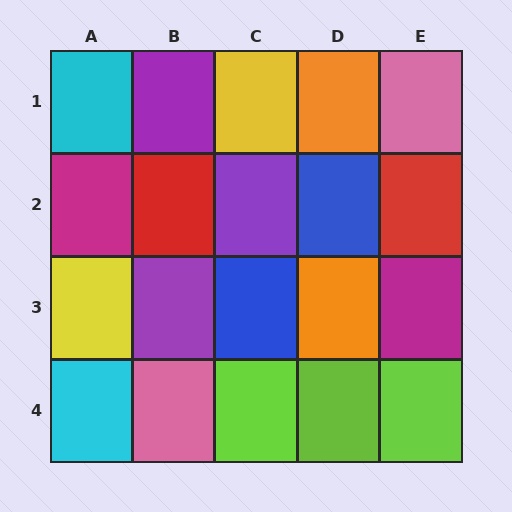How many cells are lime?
3 cells are lime.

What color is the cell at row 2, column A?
Magenta.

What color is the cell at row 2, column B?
Red.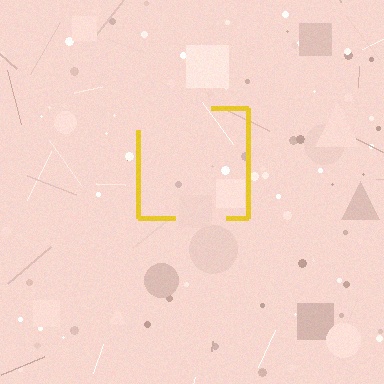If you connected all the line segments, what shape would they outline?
They would outline a square.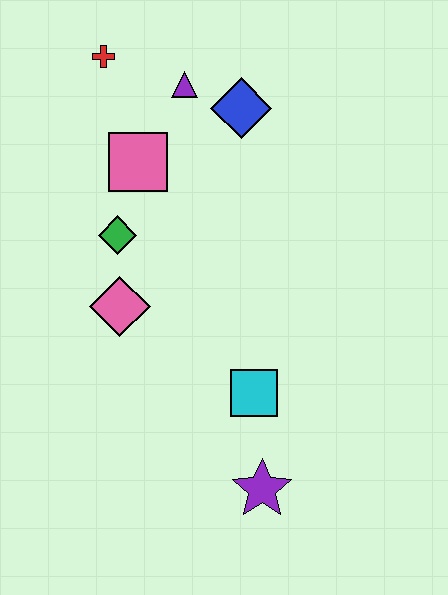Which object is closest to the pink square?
The green diamond is closest to the pink square.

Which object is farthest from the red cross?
The purple star is farthest from the red cross.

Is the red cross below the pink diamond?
No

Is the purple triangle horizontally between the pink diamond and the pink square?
No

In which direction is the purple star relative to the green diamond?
The purple star is below the green diamond.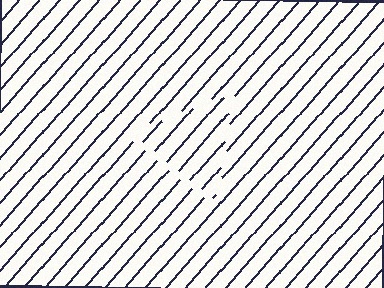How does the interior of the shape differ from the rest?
The interior of the shape contains the same grating, shifted by half a period — the contour is defined by the phase discontinuity where line-ends from the inner and outer gratings abut.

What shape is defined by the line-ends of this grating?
An illusory triangle. The interior of the shape contains the same grating, shifted by half a period — the contour is defined by the phase discontinuity where line-ends from the inner and outer gratings abut.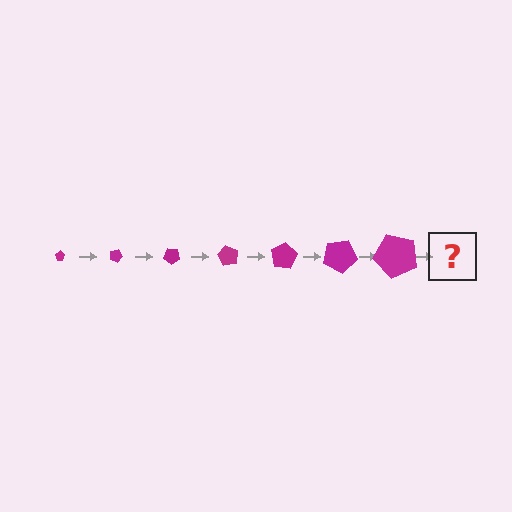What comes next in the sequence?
The next element should be a pentagon, larger than the previous one and rotated 140 degrees from the start.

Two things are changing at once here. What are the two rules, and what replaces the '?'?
The two rules are that the pentagon grows larger each step and it rotates 20 degrees each step. The '?' should be a pentagon, larger than the previous one and rotated 140 degrees from the start.